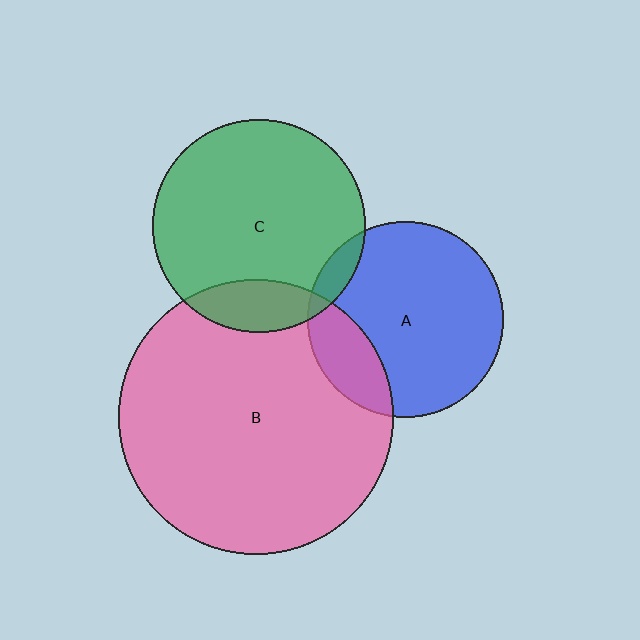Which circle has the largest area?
Circle B (pink).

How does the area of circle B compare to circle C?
Approximately 1.7 times.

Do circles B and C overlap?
Yes.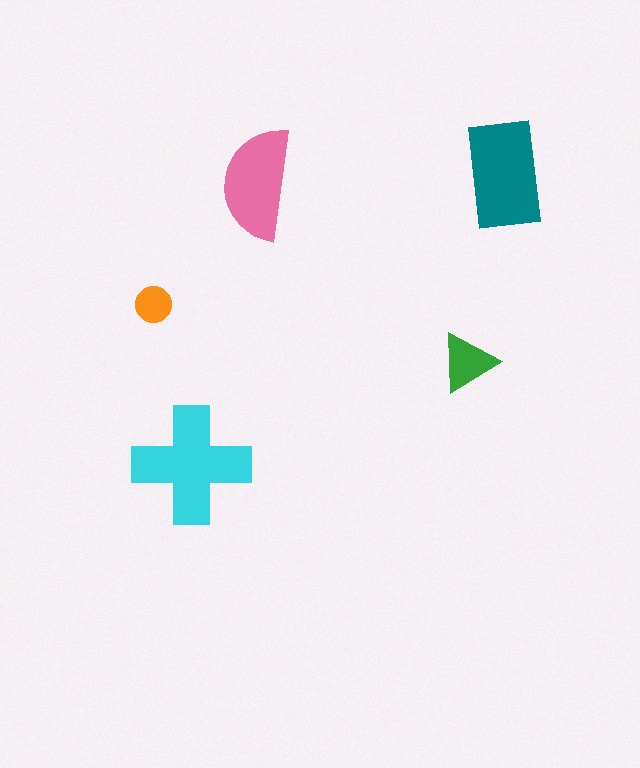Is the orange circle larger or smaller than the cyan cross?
Smaller.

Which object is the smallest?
The orange circle.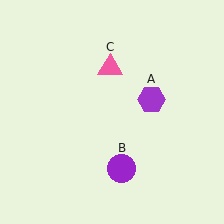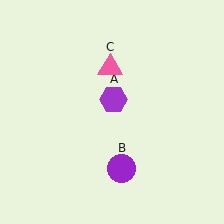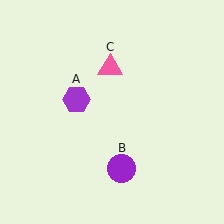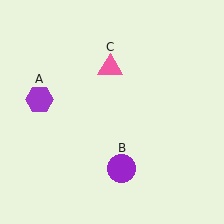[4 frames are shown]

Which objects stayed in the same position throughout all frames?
Purple circle (object B) and pink triangle (object C) remained stationary.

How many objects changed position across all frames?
1 object changed position: purple hexagon (object A).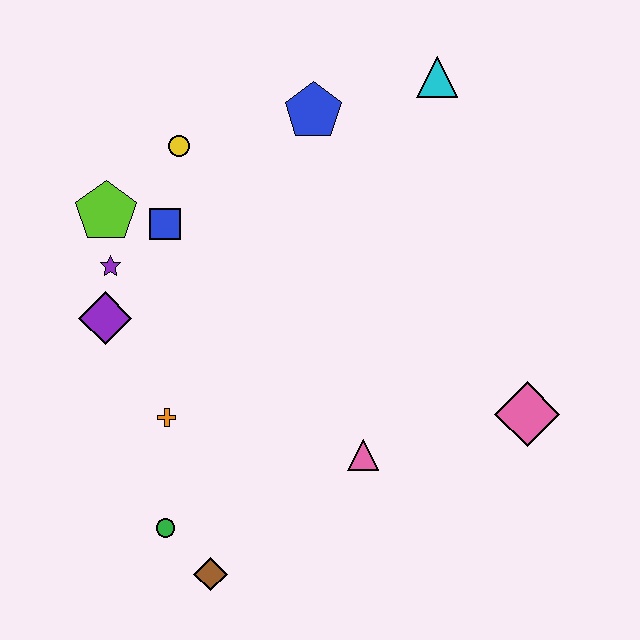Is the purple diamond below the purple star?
Yes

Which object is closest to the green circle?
The brown diamond is closest to the green circle.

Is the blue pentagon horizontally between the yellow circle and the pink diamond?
Yes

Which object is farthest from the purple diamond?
The pink diamond is farthest from the purple diamond.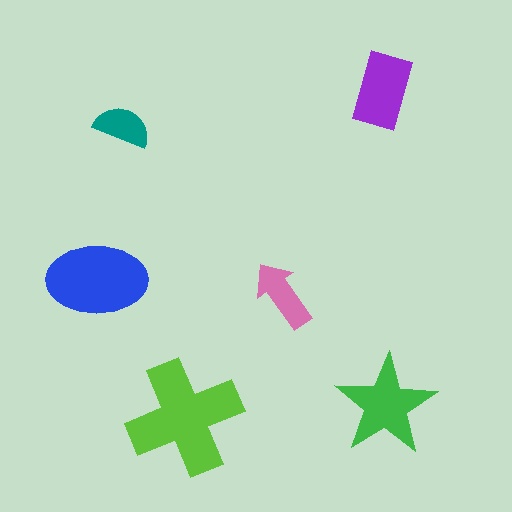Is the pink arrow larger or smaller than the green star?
Smaller.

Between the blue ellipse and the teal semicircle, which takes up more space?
The blue ellipse.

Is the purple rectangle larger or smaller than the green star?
Smaller.